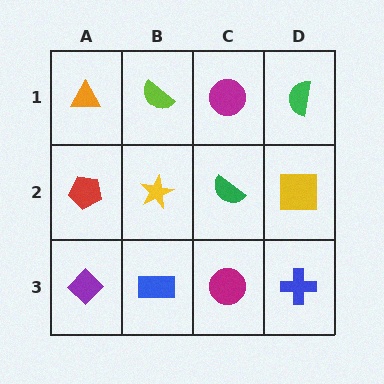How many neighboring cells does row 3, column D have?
2.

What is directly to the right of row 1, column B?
A magenta circle.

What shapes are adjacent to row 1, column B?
A yellow star (row 2, column B), an orange triangle (row 1, column A), a magenta circle (row 1, column C).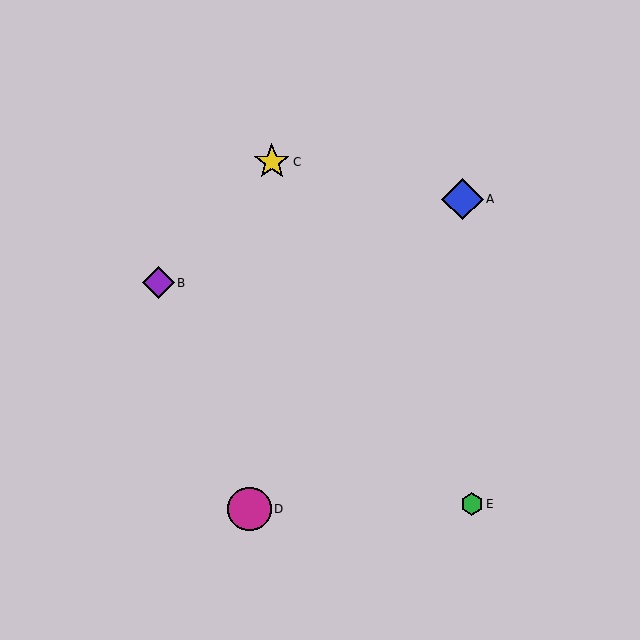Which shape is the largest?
The magenta circle (labeled D) is the largest.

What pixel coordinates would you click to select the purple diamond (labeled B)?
Click at (158, 283) to select the purple diamond B.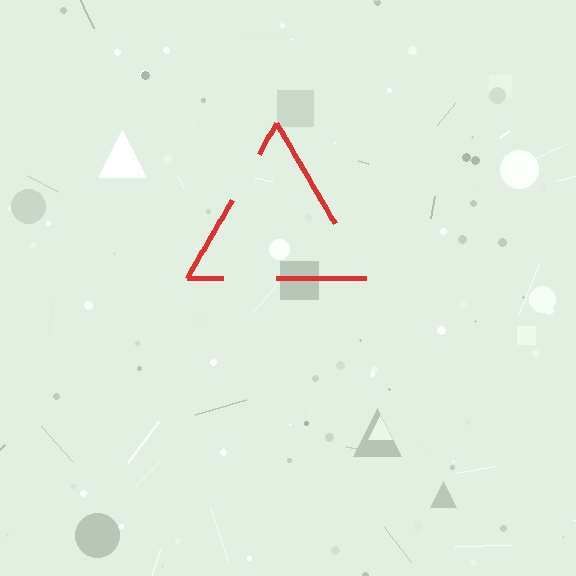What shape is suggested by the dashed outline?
The dashed outline suggests a triangle.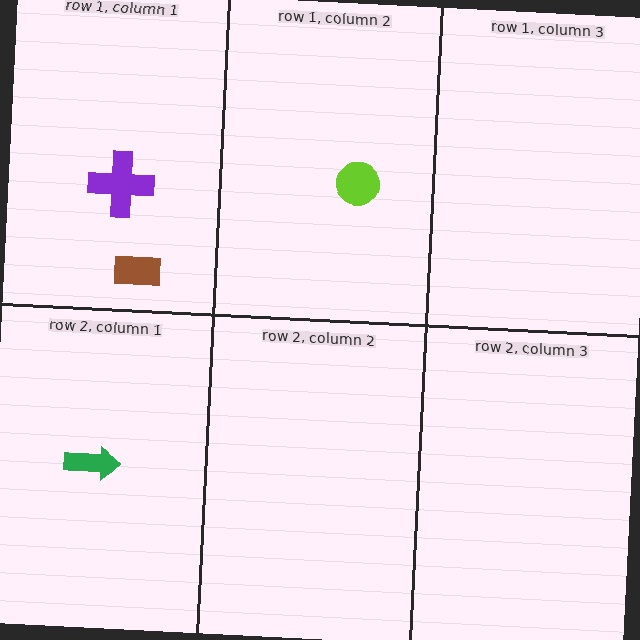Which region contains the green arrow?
The row 2, column 1 region.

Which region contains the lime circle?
The row 1, column 2 region.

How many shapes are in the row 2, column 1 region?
1.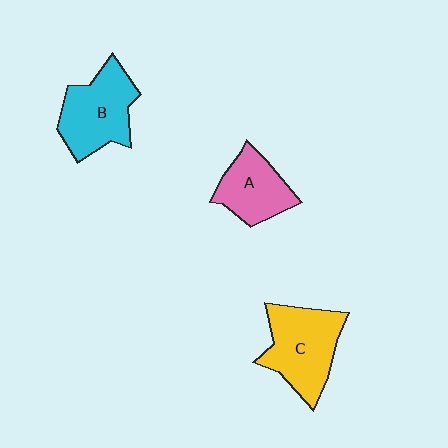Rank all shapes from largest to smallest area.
From largest to smallest: C (yellow), B (cyan), A (pink).